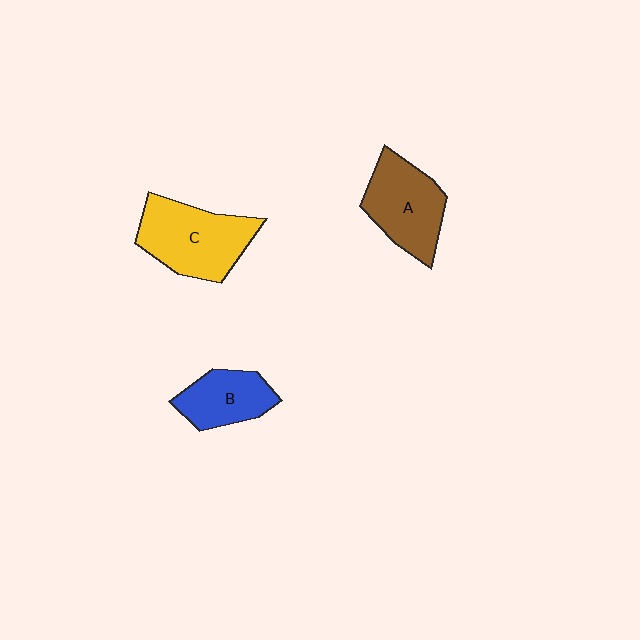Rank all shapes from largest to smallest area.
From largest to smallest: C (yellow), A (brown), B (blue).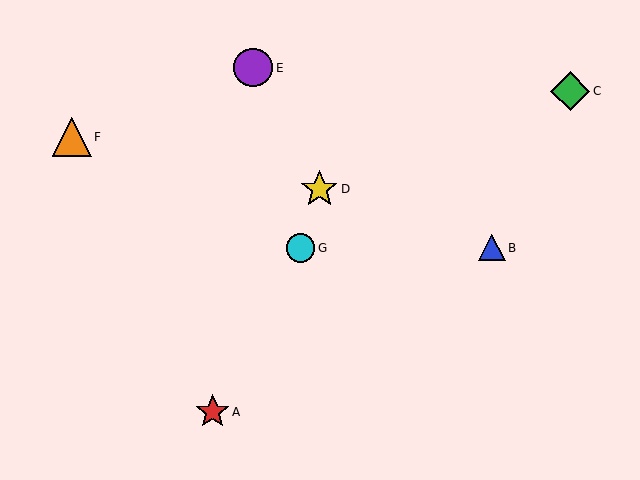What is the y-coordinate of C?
Object C is at y≈91.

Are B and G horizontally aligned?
Yes, both are at y≈248.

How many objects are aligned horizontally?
2 objects (B, G) are aligned horizontally.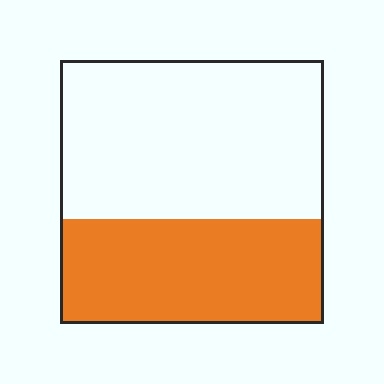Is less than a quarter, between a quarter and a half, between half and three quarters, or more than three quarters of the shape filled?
Between a quarter and a half.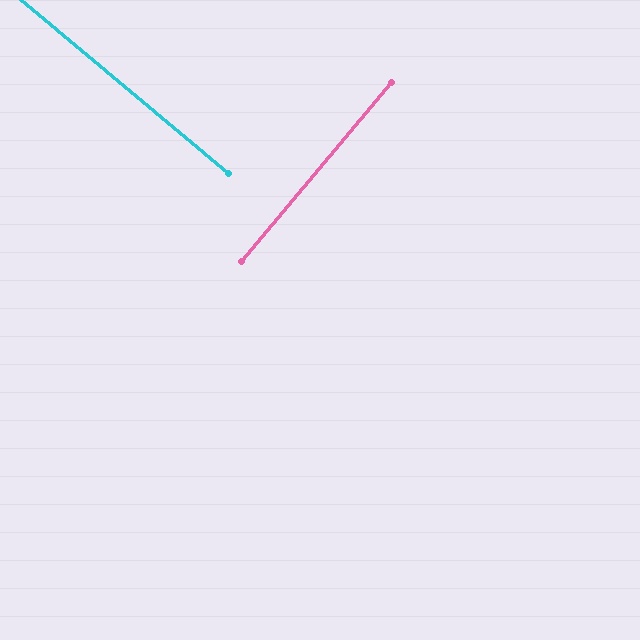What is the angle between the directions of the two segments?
Approximately 90 degrees.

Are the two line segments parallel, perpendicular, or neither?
Perpendicular — they meet at approximately 90°.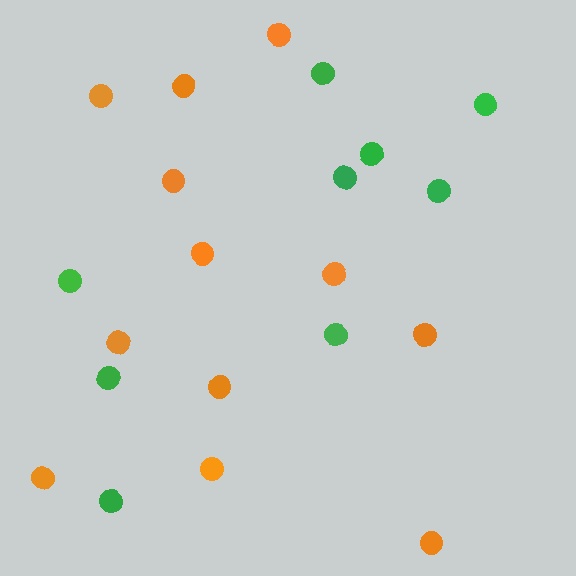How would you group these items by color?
There are 2 groups: one group of green circles (9) and one group of orange circles (12).